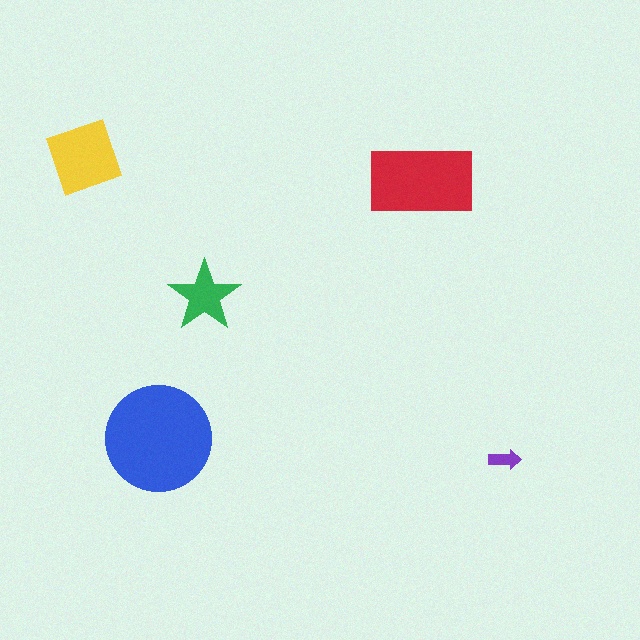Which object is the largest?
The blue circle.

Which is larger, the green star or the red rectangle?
The red rectangle.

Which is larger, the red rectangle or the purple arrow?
The red rectangle.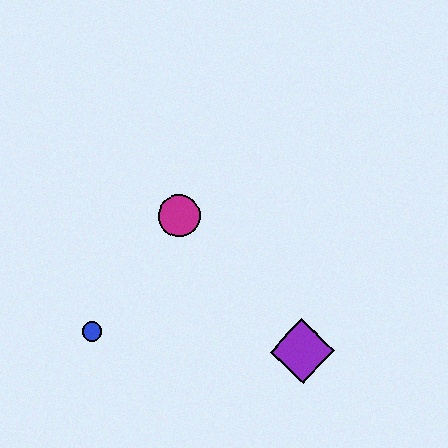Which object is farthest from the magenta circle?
The purple diamond is farthest from the magenta circle.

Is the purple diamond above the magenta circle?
No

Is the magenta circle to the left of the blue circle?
No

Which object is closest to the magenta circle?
The blue circle is closest to the magenta circle.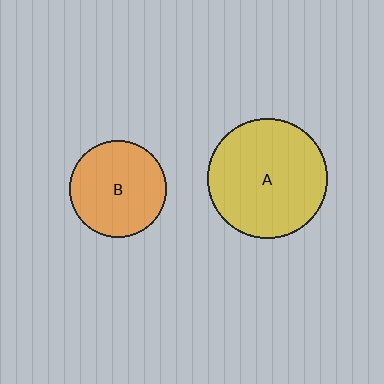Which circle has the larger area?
Circle A (yellow).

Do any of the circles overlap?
No, none of the circles overlap.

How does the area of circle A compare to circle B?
Approximately 1.5 times.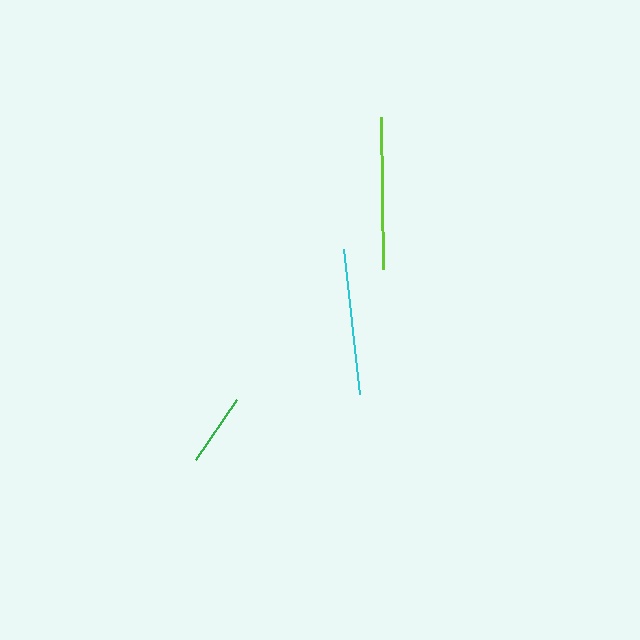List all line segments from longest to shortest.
From longest to shortest: lime, cyan, green.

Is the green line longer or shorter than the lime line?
The lime line is longer than the green line.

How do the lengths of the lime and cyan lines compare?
The lime and cyan lines are approximately the same length.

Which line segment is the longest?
The lime line is the longest at approximately 152 pixels.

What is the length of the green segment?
The green segment is approximately 73 pixels long.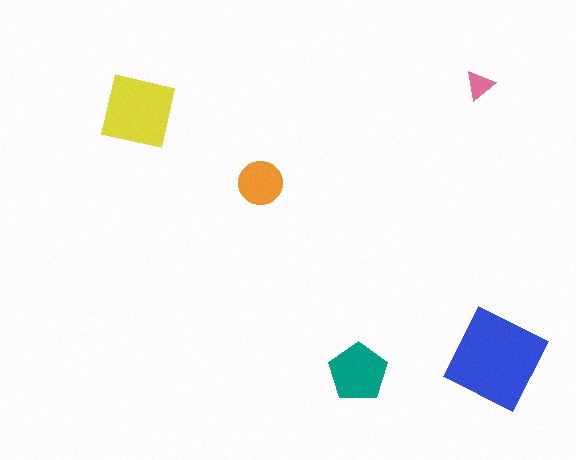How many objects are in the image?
There are 5 objects in the image.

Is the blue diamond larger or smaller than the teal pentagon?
Larger.